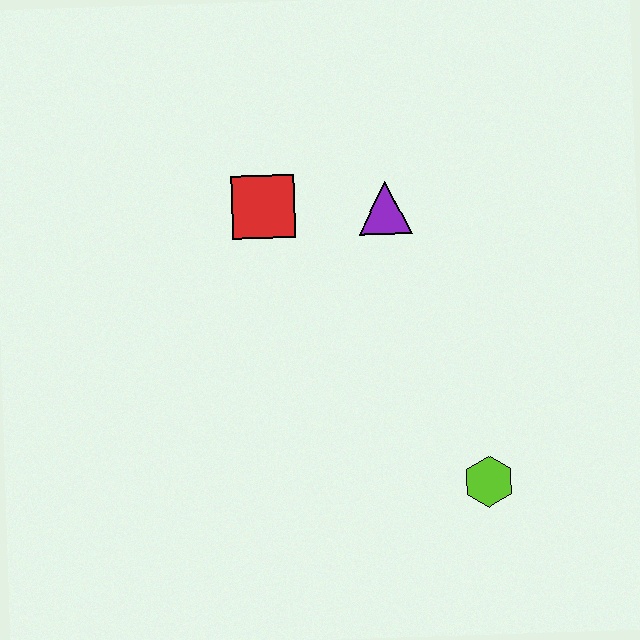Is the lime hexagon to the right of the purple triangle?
Yes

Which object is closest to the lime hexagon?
The purple triangle is closest to the lime hexagon.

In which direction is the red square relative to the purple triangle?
The red square is to the left of the purple triangle.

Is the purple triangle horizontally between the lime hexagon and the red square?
Yes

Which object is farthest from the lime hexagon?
The red square is farthest from the lime hexagon.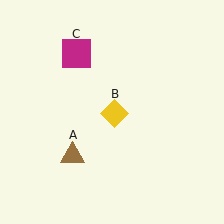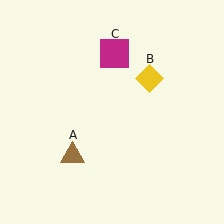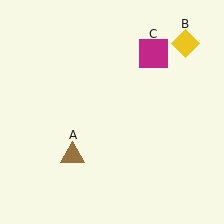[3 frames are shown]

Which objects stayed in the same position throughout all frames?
Brown triangle (object A) remained stationary.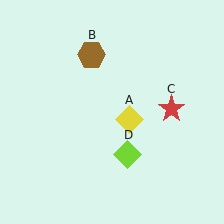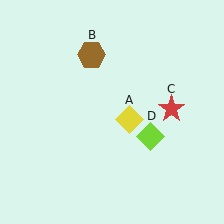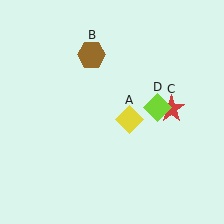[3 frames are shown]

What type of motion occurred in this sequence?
The lime diamond (object D) rotated counterclockwise around the center of the scene.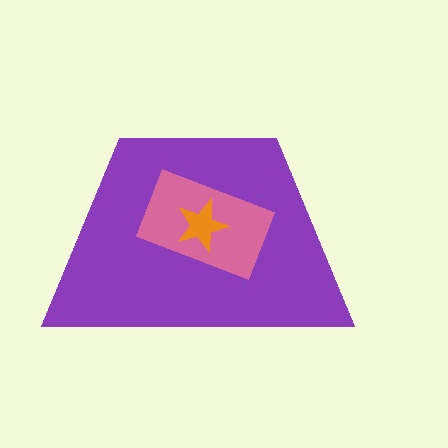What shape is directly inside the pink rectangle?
The orange star.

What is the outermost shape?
The purple trapezoid.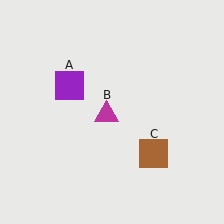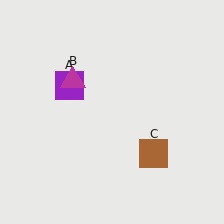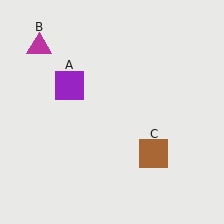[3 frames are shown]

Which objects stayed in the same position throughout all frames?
Purple square (object A) and brown square (object C) remained stationary.